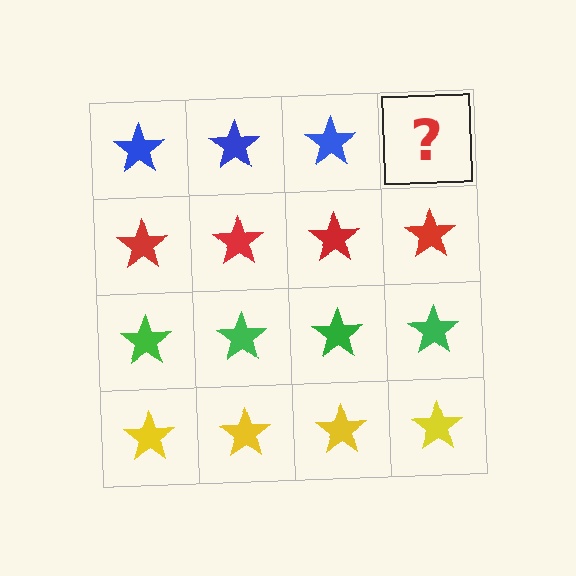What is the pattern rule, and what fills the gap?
The rule is that each row has a consistent color. The gap should be filled with a blue star.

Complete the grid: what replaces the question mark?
The question mark should be replaced with a blue star.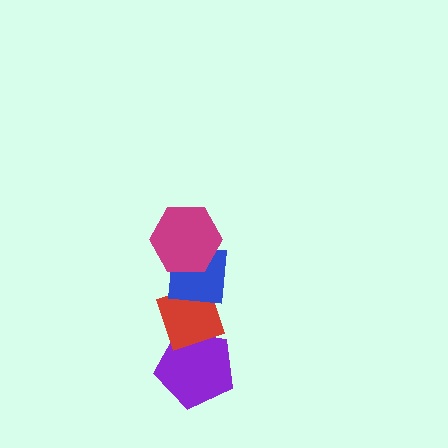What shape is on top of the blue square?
The magenta hexagon is on top of the blue square.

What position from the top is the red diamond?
The red diamond is 3rd from the top.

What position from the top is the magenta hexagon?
The magenta hexagon is 1st from the top.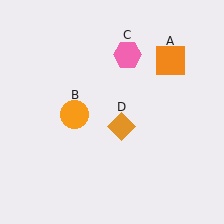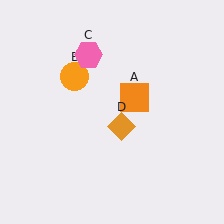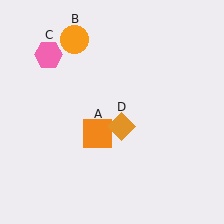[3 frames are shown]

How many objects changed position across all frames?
3 objects changed position: orange square (object A), orange circle (object B), pink hexagon (object C).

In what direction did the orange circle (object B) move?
The orange circle (object B) moved up.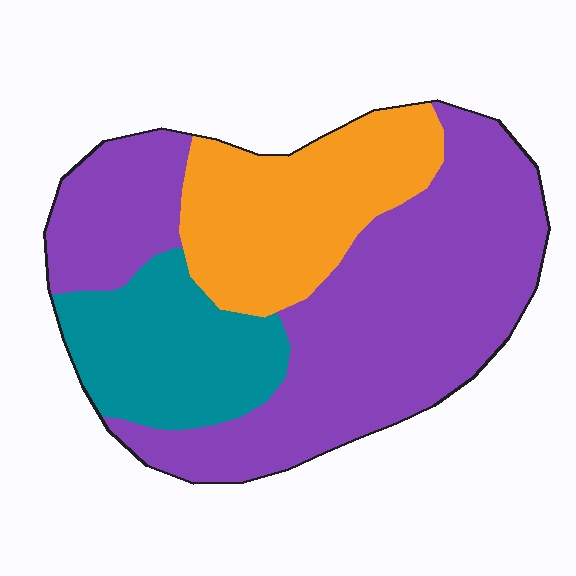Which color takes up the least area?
Teal, at roughly 20%.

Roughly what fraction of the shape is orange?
Orange covers 24% of the shape.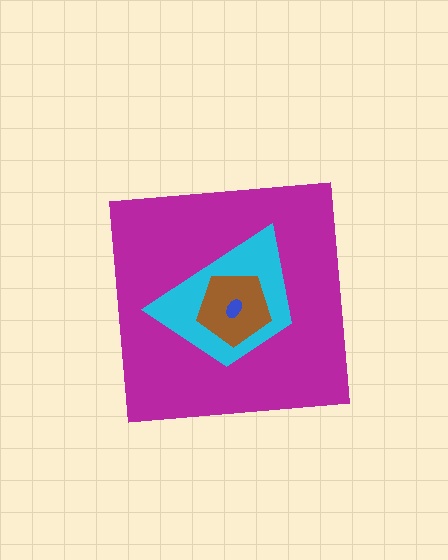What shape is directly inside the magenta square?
The cyan trapezoid.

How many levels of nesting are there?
4.